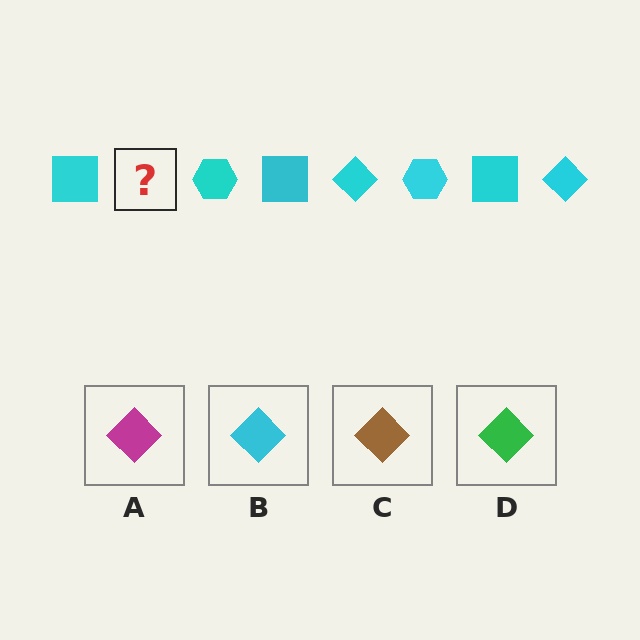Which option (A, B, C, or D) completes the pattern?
B.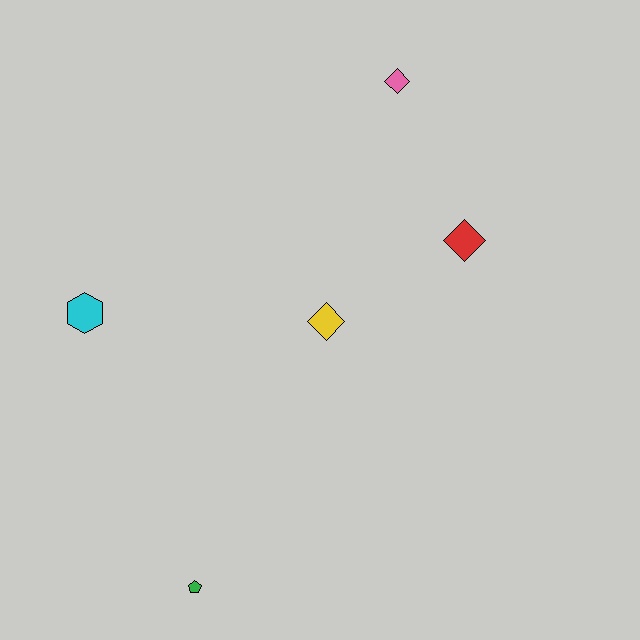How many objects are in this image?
There are 5 objects.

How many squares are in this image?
There are no squares.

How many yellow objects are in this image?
There is 1 yellow object.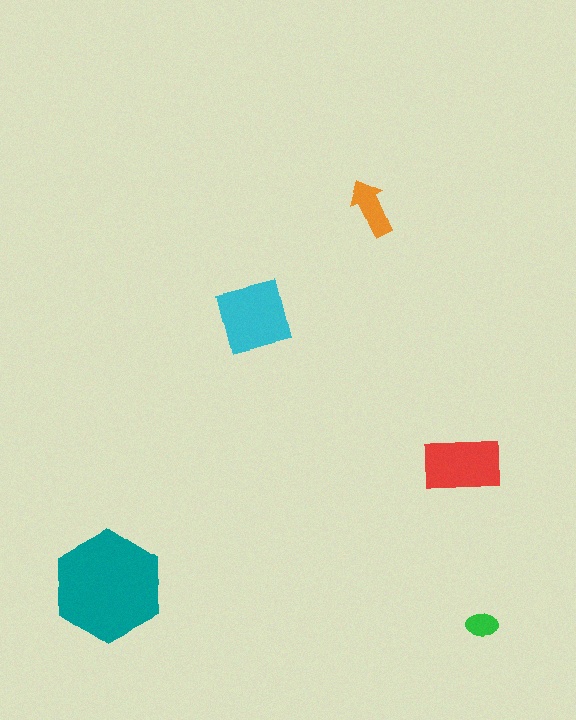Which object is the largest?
The teal hexagon.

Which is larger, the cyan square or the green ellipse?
The cyan square.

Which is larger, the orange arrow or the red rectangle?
The red rectangle.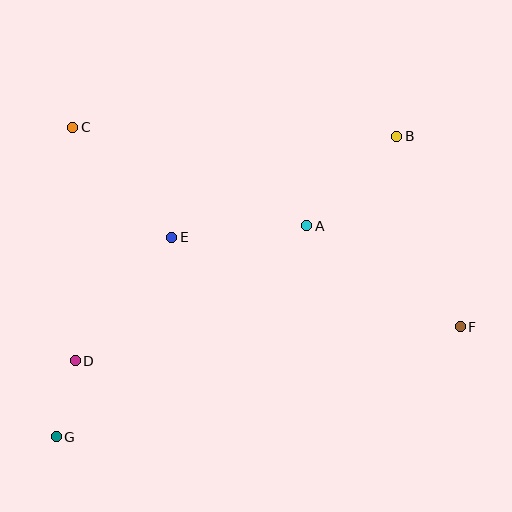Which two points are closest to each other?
Points D and G are closest to each other.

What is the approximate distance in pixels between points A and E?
The distance between A and E is approximately 136 pixels.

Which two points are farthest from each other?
Points B and G are farthest from each other.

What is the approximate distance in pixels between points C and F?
The distance between C and F is approximately 436 pixels.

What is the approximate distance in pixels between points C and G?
The distance between C and G is approximately 310 pixels.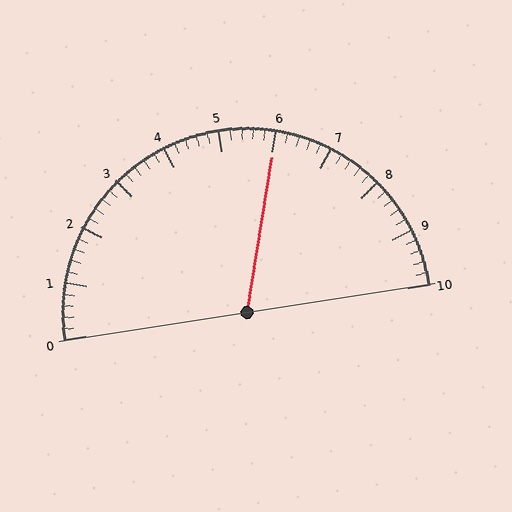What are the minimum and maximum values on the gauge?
The gauge ranges from 0 to 10.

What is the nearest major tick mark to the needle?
The nearest major tick mark is 6.